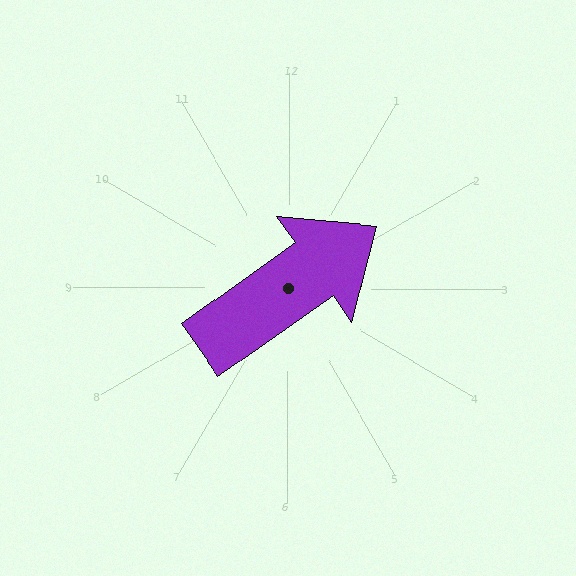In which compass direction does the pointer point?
Northeast.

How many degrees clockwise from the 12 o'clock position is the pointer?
Approximately 55 degrees.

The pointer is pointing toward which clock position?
Roughly 2 o'clock.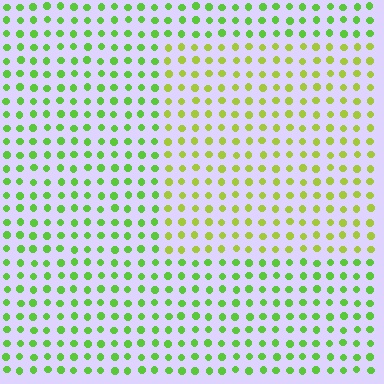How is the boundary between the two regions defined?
The boundary is defined purely by a slight shift in hue (about 30 degrees). Spacing, size, and orientation are identical on both sides.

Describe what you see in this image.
The image is filled with small lime elements in a uniform arrangement. A rectangle-shaped region is visible where the elements are tinted to a slightly different hue, forming a subtle color boundary.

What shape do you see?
I see a rectangle.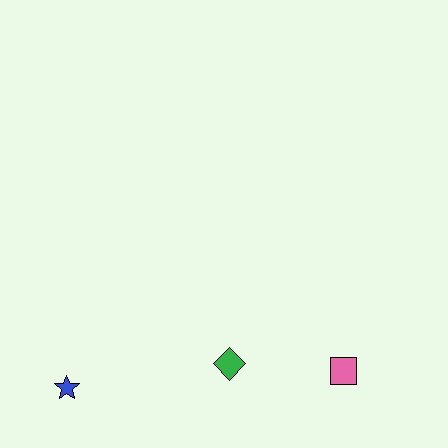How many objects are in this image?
There are 3 objects.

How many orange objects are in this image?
There are no orange objects.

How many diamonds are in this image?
There is 1 diamond.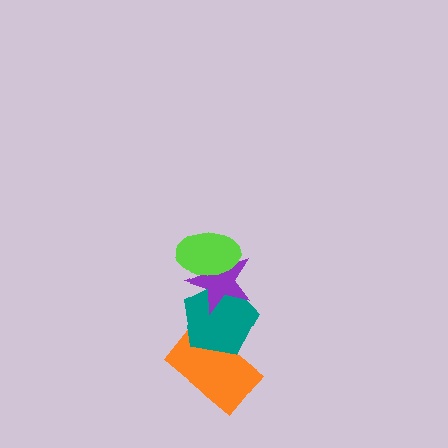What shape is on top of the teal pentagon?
The purple star is on top of the teal pentagon.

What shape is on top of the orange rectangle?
The teal pentagon is on top of the orange rectangle.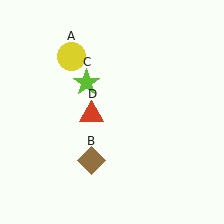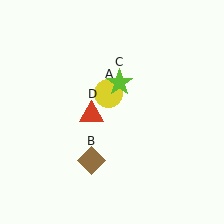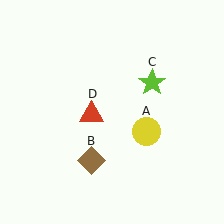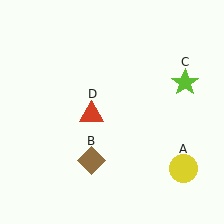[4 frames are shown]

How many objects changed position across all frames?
2 objects changed position: yellow circle (object A), lime star (object C).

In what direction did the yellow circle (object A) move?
The yellow circle (object A) moved down and to the right.